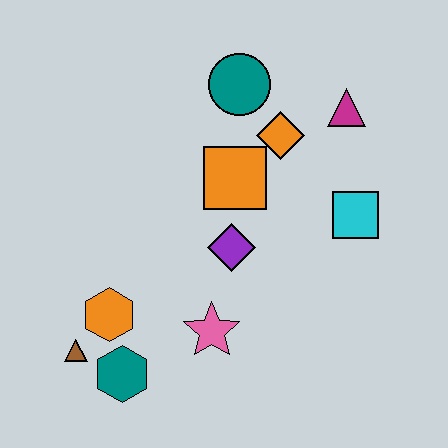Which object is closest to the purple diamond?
The orange square is closest to the purple diamond.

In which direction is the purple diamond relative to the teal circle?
The purple diamond is below the teal circle.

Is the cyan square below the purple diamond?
No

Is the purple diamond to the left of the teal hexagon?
No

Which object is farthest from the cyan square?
The brown triangle is farthest from the cyan square.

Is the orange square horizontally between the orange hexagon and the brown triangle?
No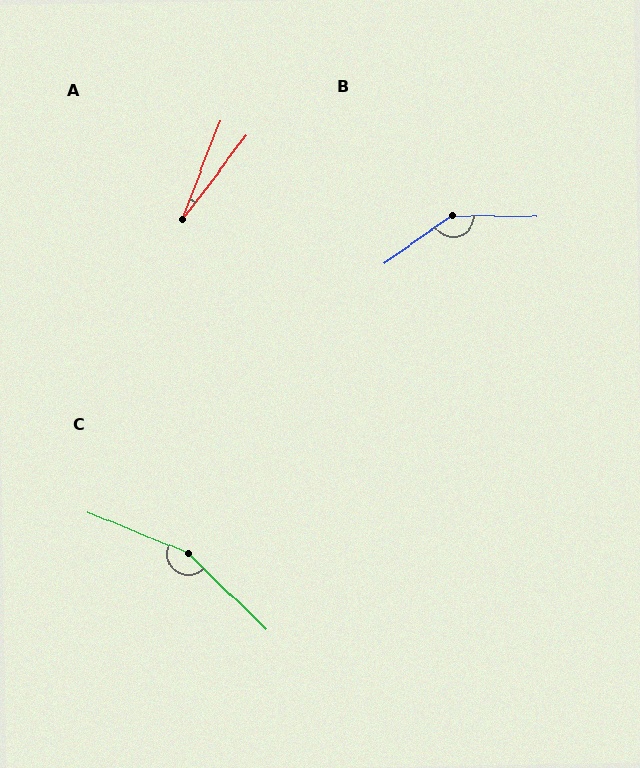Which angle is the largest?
C, at approximately 158 degrees.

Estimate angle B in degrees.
Approximately 144 degrees.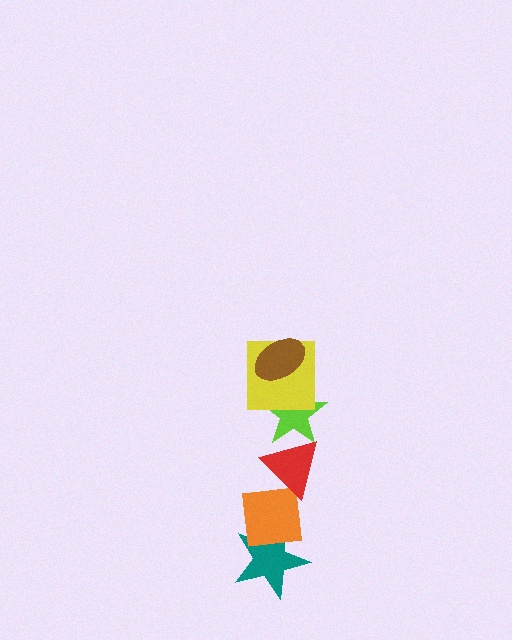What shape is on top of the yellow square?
The brown ellipse is on top of the yellow square.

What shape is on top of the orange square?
The red triangle is on top of the orange square.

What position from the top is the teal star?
The teal star is 6th from the top.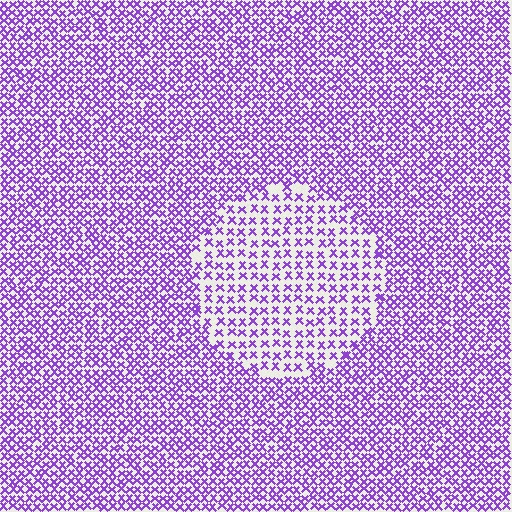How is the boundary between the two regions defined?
The boundary is defined by a change in element density (approximately 1.8x ratio). All elements are the same color, size, and shape.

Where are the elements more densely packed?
The elements are more densely packed outside the circle boundary.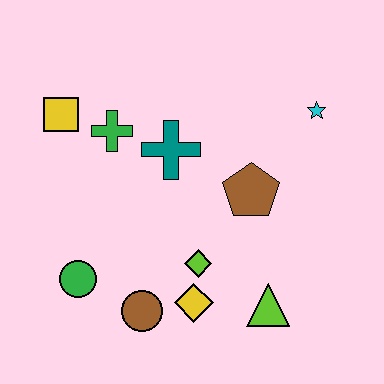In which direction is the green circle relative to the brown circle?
The green circle is to the left of the brown circle.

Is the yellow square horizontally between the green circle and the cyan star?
No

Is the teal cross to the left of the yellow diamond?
Yes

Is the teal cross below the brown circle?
No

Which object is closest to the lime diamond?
The yellow diamond is closest to the lime diamond.